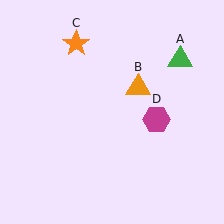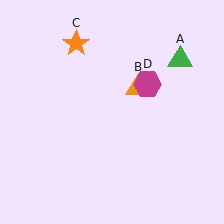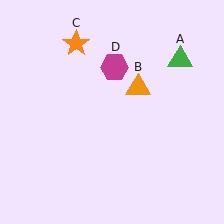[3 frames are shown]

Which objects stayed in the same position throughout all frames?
Green triangle (object A) and orange triangle (object B) and orange star (object C) remained stationary.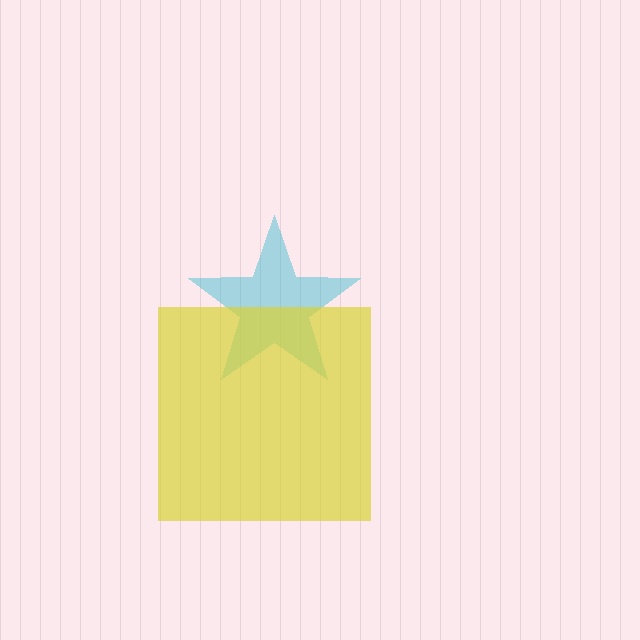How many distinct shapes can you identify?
There are 2 distinct shapes: a cyan star, a yellow square.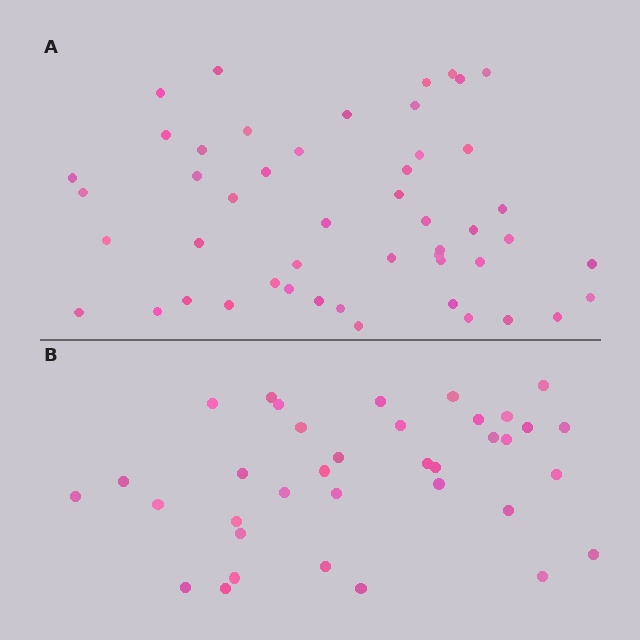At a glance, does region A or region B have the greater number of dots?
Region A (the top region) has more dots.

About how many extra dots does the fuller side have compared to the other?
Region A has approximately 15 more dots than region B.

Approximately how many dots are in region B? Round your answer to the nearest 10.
About 40 dots. (The exact count is 36, which rounds to 40.)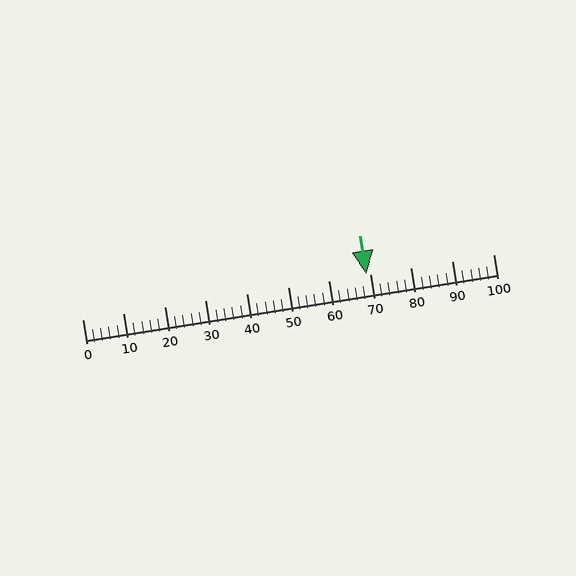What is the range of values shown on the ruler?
The ruler shows values from 0 to 100.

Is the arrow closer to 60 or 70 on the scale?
The arrow is closer to 70.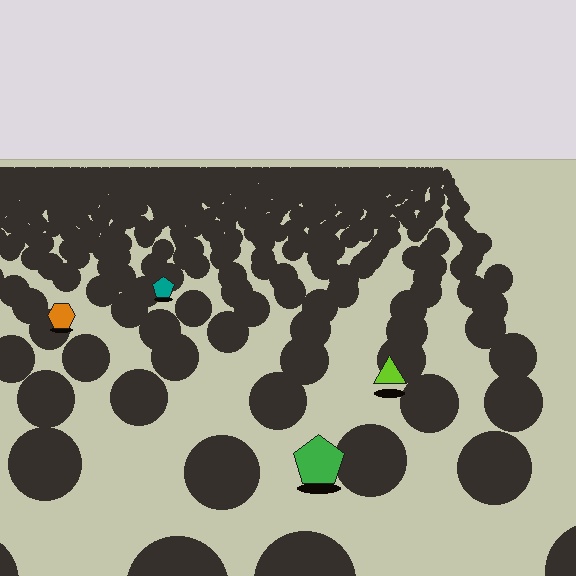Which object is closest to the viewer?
The green pentagon is closest. The texture marks near it are larger and more spread out.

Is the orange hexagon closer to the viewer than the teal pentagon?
Yes. The orange hexagon is closer — you can tell from the texture gradient: the ground texture is coarser near it.